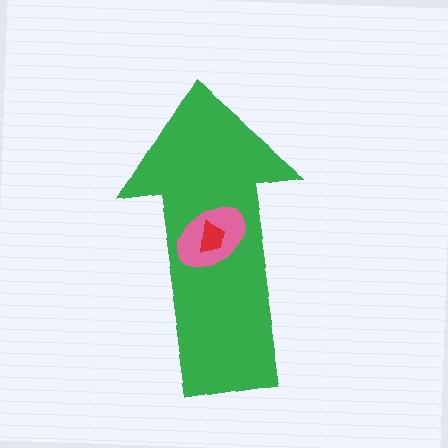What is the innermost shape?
The red trapezoid.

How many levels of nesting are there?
3.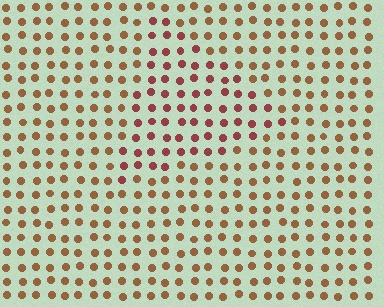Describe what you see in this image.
The image is filled with small brown elements in a uniform arrangement. A triangle-shaped region is visible where the elements are tinted to a slightly different hue, forming a subtle color boundary.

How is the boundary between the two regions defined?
The boundary is defined purely by a slight shift in hue (about 31 degrees). Spacing, size, and orientation are identical on both sides.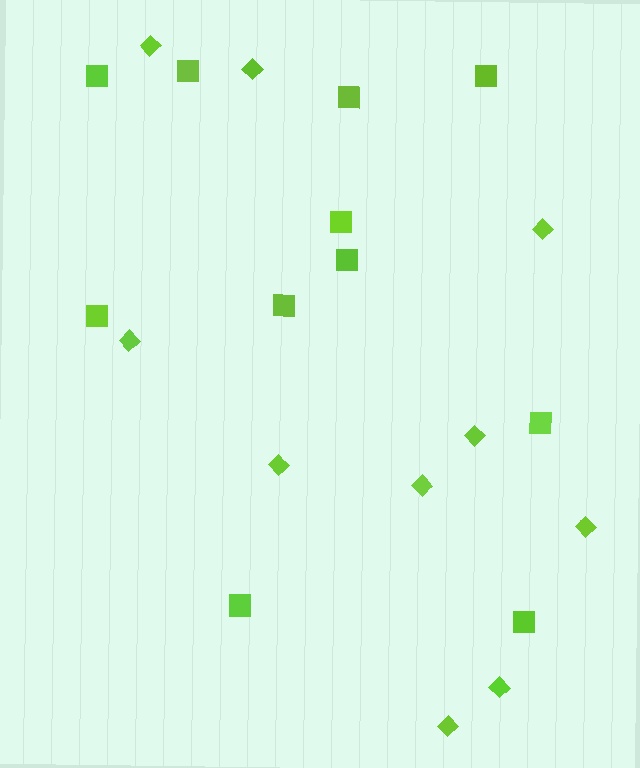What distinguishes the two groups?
There are 2 groups: one group of squares (11) and one group of diamonds (10).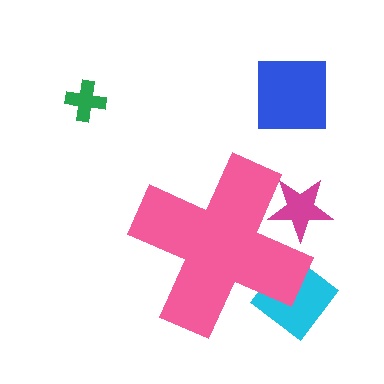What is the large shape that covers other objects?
A pink cross.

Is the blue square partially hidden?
No, the blue square is fully visible.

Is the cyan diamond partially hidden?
Yes, the cyan diamond is partially hidden behind the pink cross.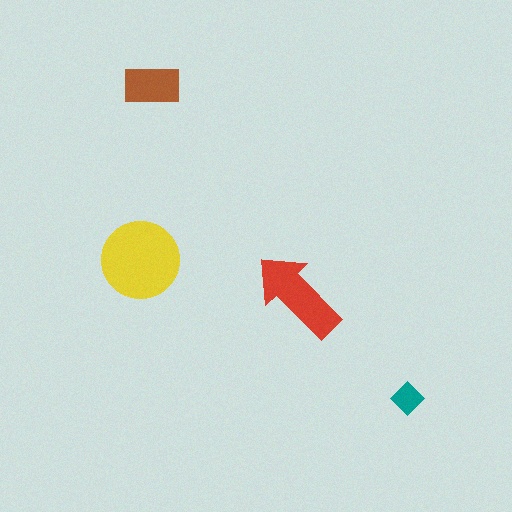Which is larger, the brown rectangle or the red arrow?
The red arrow.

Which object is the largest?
The yellow circle.